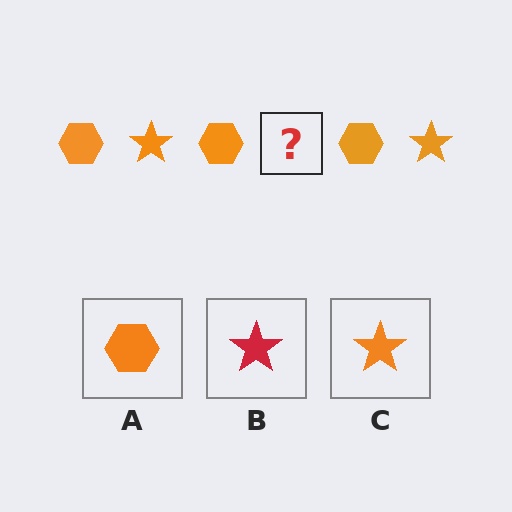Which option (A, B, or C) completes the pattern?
C.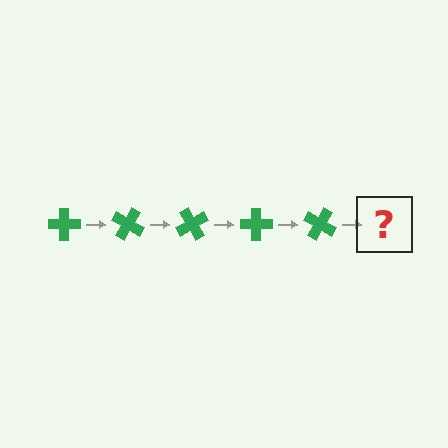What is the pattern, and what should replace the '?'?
The pattern is that the cross rotates 30 degrees each step. The '?' should be a green cross rotated 150 degrees.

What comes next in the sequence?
The next element should be a green cross rotated 150 degrees.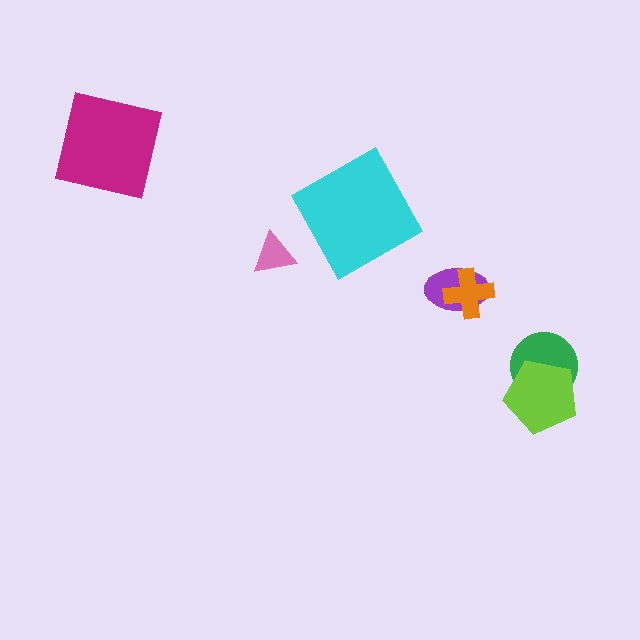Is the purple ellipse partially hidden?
Yes, it is partially covered by another shape.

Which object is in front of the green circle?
The lime pentagon is in front of the green circle.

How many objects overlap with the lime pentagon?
1 object overlaps with the lime pentagon.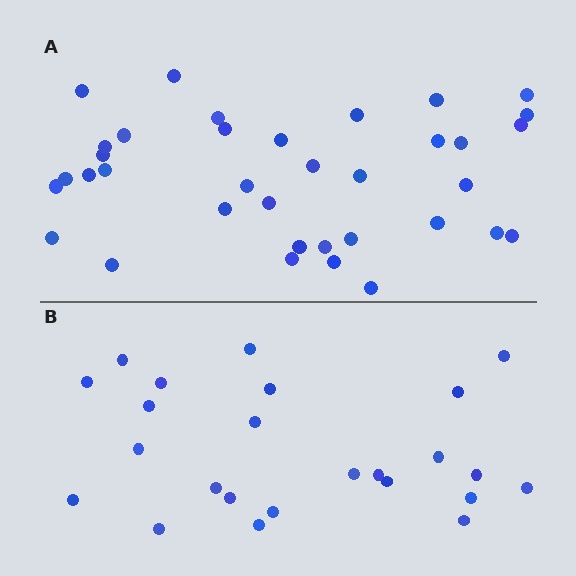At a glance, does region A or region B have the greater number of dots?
Region A (the top region) has more dots.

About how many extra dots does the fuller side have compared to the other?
Region A has roughly 12 or so more dots than region B.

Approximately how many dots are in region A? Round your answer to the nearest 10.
About 40 dots. (The exact count is 36, which rounds to 40.)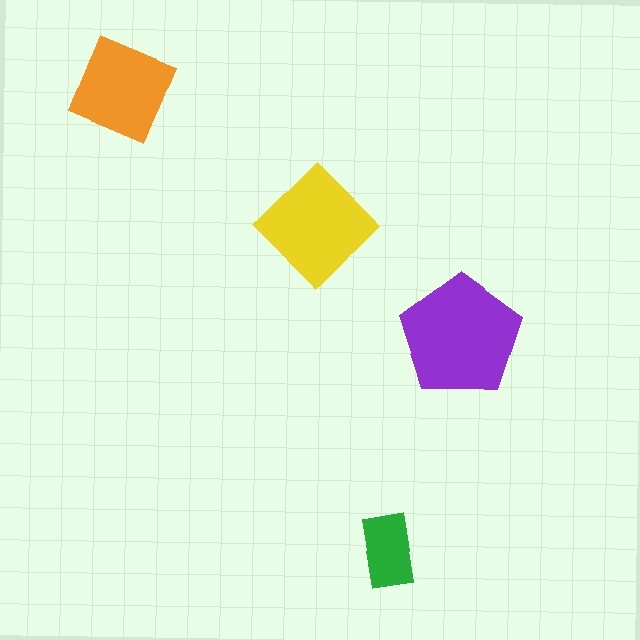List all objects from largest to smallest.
The purple pentagon, the yellow diamond, the orange square, the green rectangle.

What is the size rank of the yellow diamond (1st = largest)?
2nd.